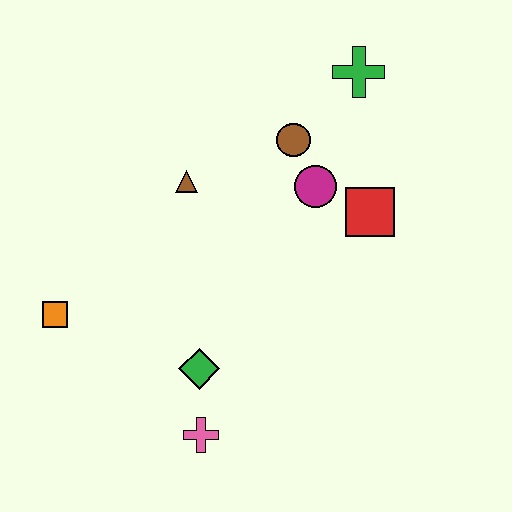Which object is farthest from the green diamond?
The green cross is farthest from the green diamond.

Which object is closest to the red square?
The magenta circle is closest to the red square.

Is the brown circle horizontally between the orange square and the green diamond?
No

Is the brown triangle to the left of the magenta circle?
Yes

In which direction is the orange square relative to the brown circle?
The orange square is to the left of the brown circle.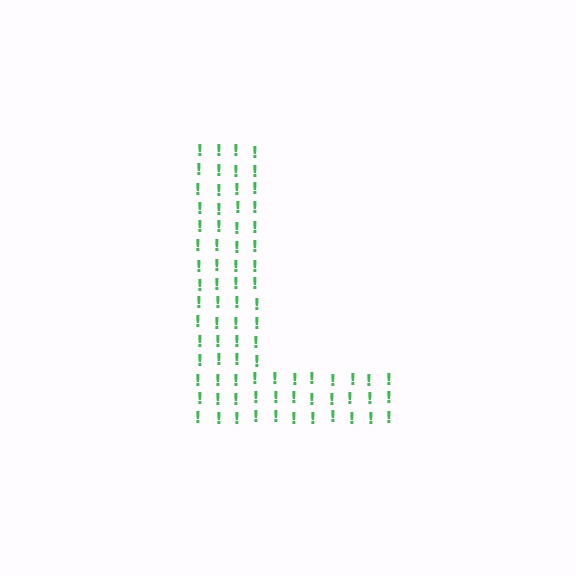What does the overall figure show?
The overall figure shows the letter L.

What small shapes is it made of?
It is made of small exclamation marks.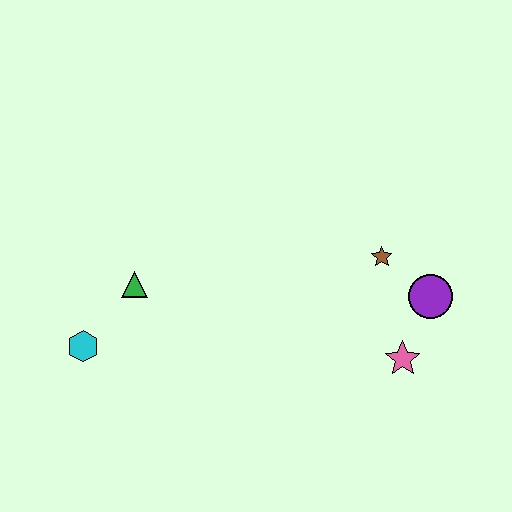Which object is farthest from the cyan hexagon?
The purple circle is farthest from the cyan hexagon.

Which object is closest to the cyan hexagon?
The green triangle is closest to the cyan hexagon.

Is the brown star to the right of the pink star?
No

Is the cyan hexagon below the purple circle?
Yes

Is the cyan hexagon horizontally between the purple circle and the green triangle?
No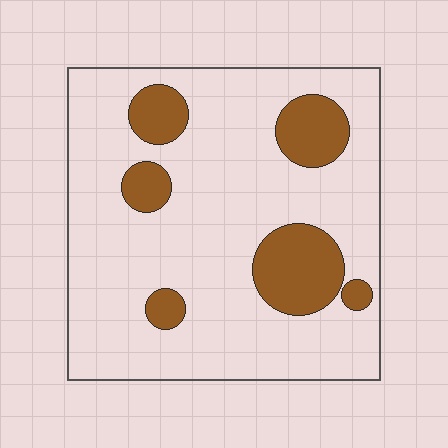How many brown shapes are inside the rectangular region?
6.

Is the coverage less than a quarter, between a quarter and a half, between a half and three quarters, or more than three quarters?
Less than a quarter.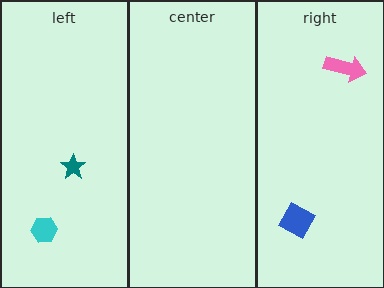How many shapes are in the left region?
2.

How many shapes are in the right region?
2.